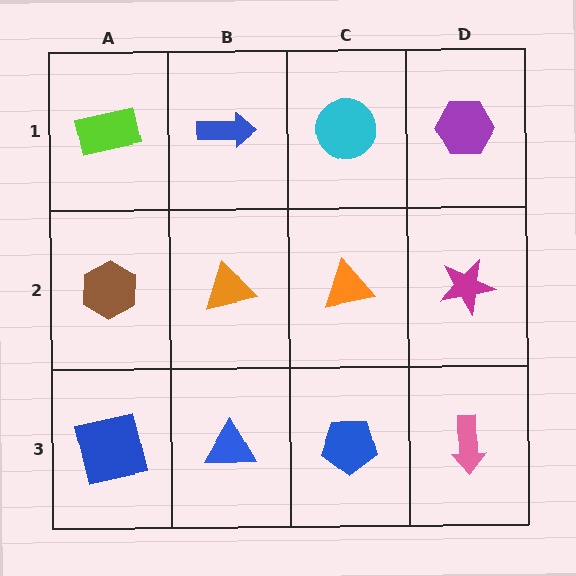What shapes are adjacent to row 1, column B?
An orange triangle (row 2, column B), a lime rectangle (row 1, column A), a cyan circle (row 1, column C).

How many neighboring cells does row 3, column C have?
3.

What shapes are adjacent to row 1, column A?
A brown hexagon (row 2, column A), a blue arrow (row 1, column B).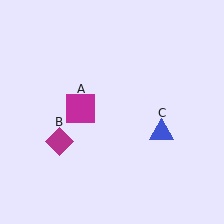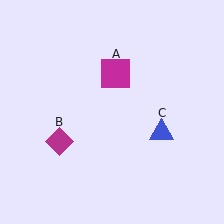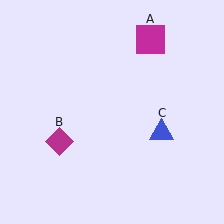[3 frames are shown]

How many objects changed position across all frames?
1 object changed position: magenta square (object A).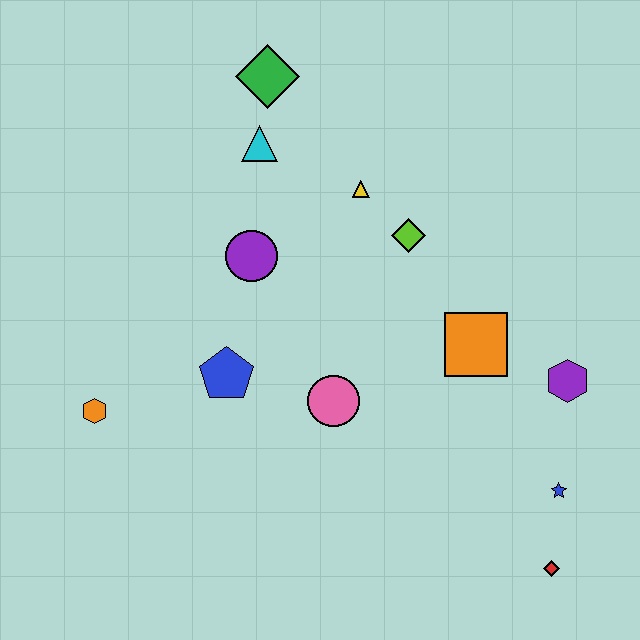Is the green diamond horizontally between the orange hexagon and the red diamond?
Yes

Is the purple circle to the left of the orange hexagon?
No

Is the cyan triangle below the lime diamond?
No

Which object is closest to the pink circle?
The blue pentagon is closest to the pink circle.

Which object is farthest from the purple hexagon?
The orange hexagon is farthest from the purple hexagon.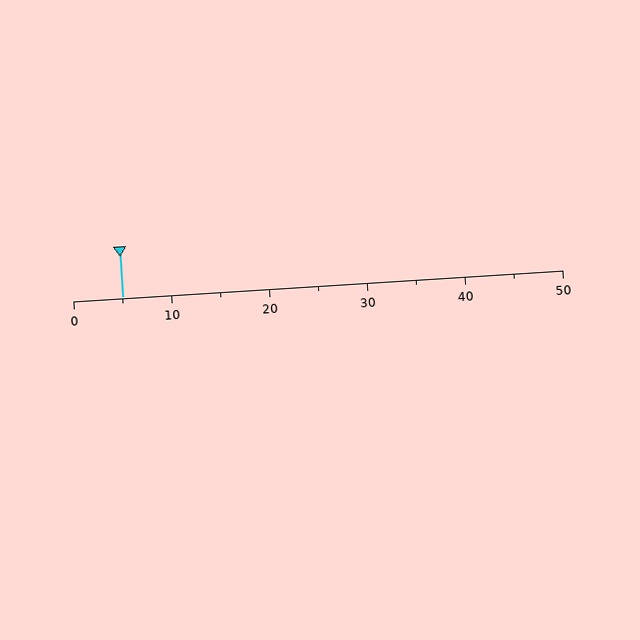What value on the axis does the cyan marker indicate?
The marker indicates approximately 5.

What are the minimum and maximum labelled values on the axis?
The axis runs from 0 to 50.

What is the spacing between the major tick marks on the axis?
The major ticks are spaced 10 apart.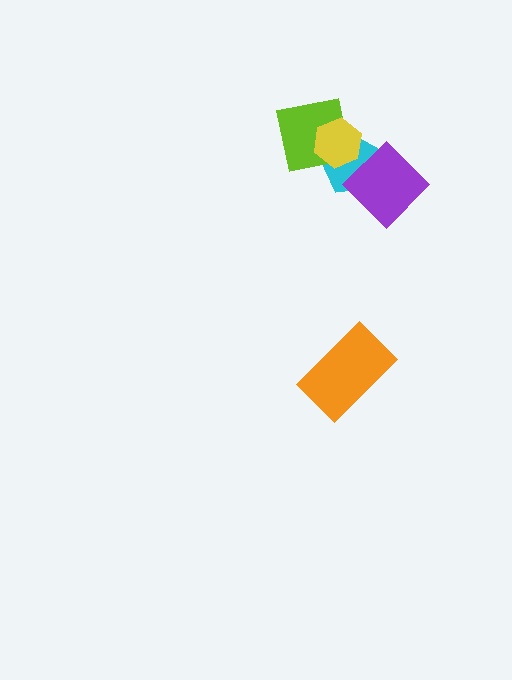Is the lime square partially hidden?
Yes, it is partially covered by another shape.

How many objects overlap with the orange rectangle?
0 objects overlap with the orange rectangle.